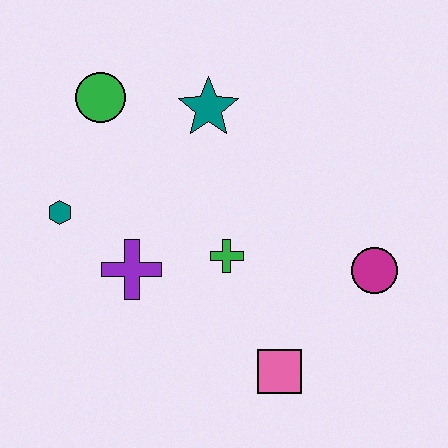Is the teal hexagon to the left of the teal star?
Yes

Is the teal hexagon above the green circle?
No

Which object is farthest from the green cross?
The green circle is farthest from the green cross.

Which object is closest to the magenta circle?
The pink square is closest to the magenta circle.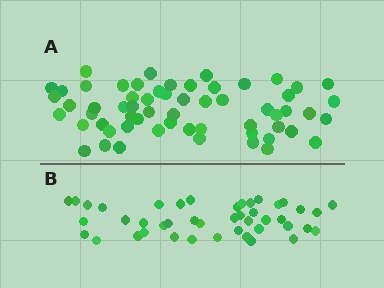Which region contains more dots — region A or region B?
Region A (the top region) has more dots.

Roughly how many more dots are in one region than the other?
Region A has approximately 15 more dots than region B.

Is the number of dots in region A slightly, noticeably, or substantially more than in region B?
Region A has noticeably more, but not dramatically so. The ratio is roughly 1.4 to 1.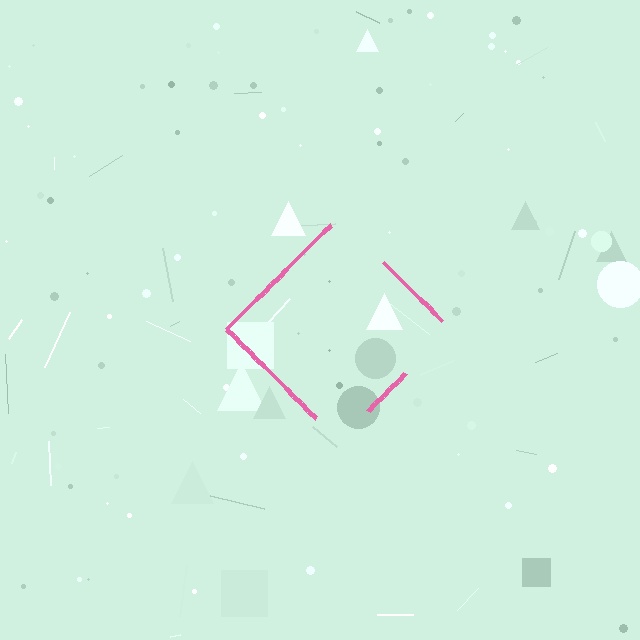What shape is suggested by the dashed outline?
The dashed outline suggests a diamond.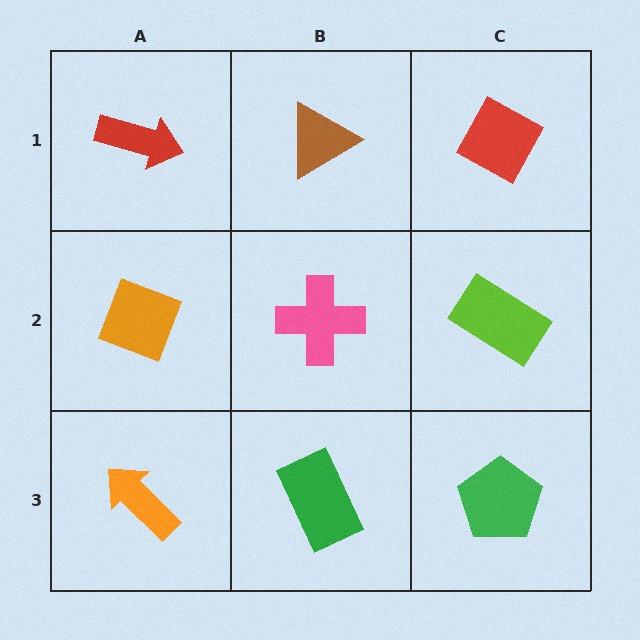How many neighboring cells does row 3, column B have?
3.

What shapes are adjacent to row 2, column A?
A red arrow (row 1, column A), an orange arrow (row 3, column A), a pink cross (row 2, column B).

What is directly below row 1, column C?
A lime rectangle.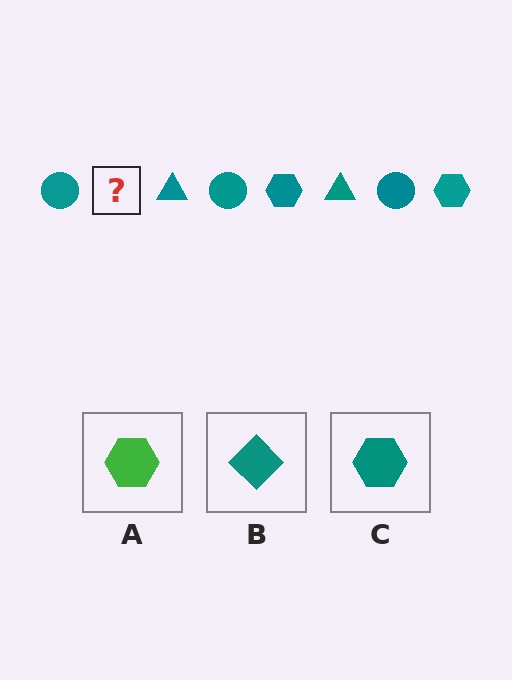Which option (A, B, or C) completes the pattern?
C.